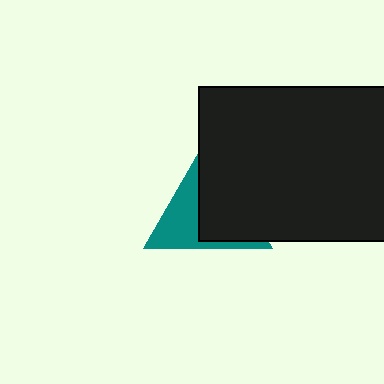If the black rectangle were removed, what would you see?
You would see the complete teal triangle.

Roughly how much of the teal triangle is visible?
A small part of it is visible (roughly 44%).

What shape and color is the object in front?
The object in front is a black rectangle.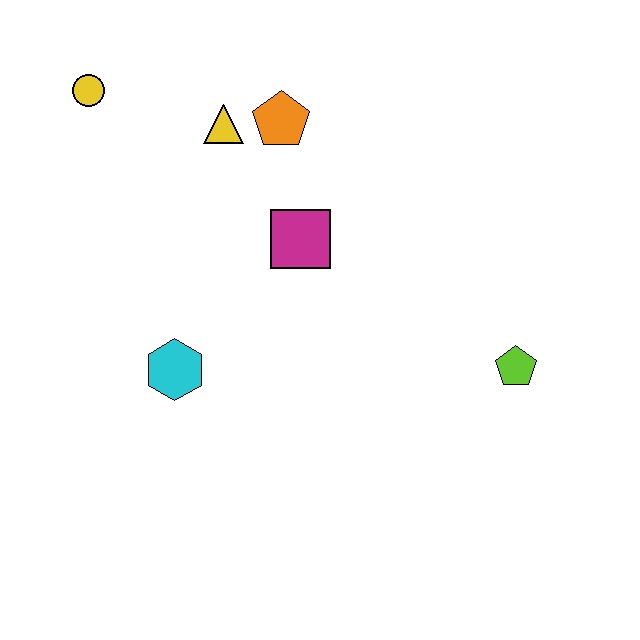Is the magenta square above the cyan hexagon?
Yes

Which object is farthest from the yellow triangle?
The lime pentagon is farthest from the yellow triangle.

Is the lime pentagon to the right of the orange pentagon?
Yes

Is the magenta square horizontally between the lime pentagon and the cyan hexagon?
Yes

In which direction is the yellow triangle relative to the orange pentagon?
The yellow triangle is to the left of the orange pentagon.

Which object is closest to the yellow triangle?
The orange pentagon is closest to the yellow triangle.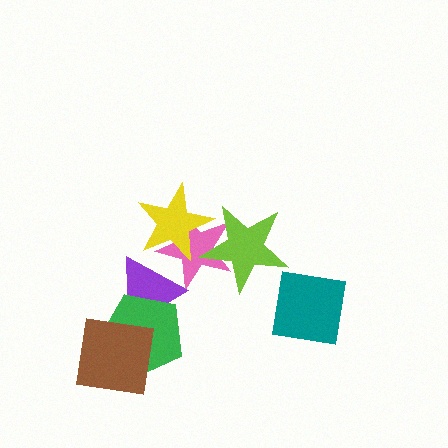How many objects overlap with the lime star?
2 objects overlap with the lime star.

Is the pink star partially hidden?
Yes, it is partially covered by another shape.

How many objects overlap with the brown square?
1 object overlaps with the brown square.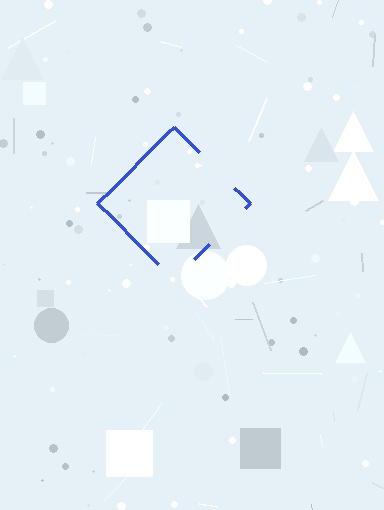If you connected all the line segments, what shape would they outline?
They would outline a diamond.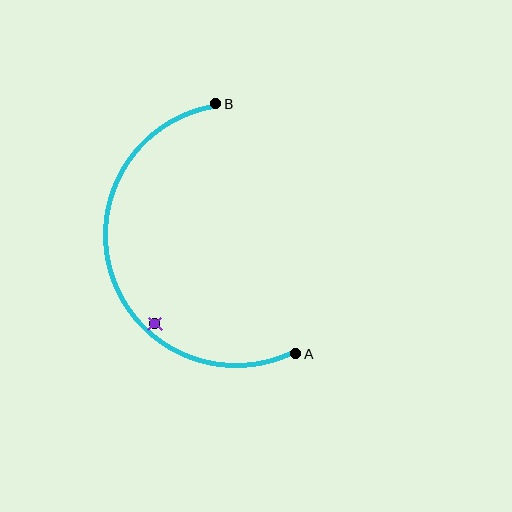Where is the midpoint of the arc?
The arc midpoint is the point on the curve farthest from the straight line joining A and B. It sits to the left of that line.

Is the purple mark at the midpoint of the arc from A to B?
No — the purple mark does not lie on the arc at all. It sits slightly inside the curve.